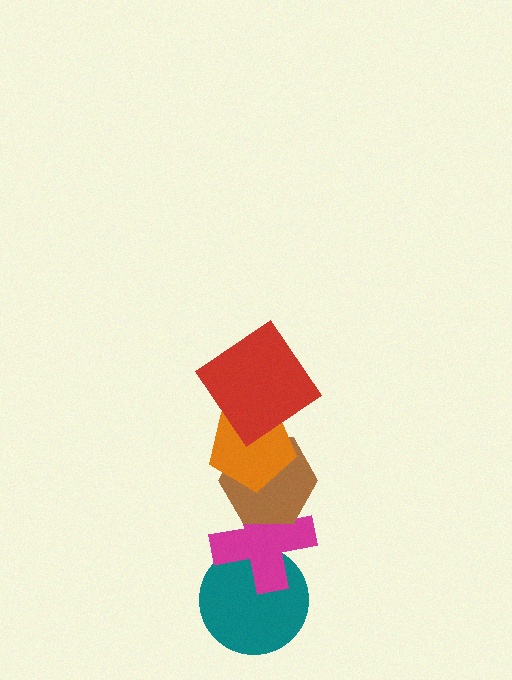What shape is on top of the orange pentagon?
The red diamond is on top of the orange pentagon.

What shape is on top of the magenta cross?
The brown hexagon is on top of the magenta cross.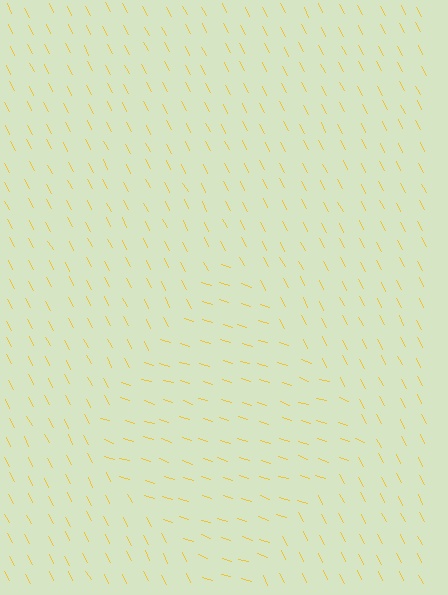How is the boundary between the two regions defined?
The boundary is defined purely by a change in line orientation (approximately 45 degrees difference). All lines are the same color and thickness.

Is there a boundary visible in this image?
Yes, there is a texture boundary formed by a change in line orientation.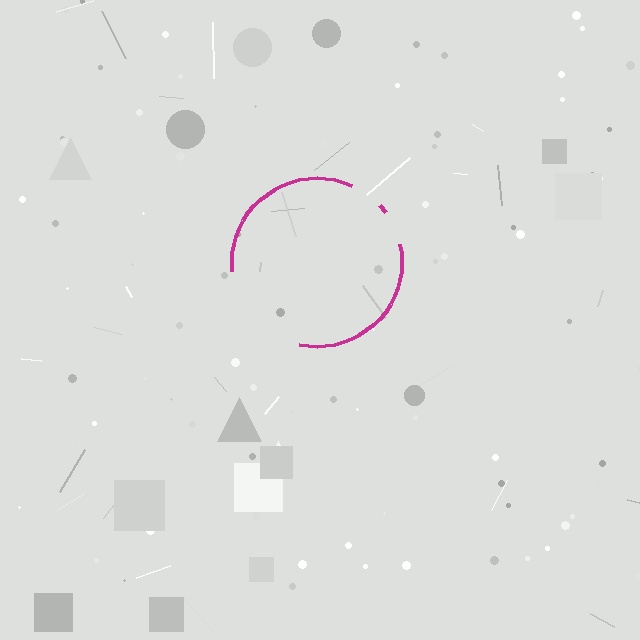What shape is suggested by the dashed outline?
The dashed outline suggests a circle.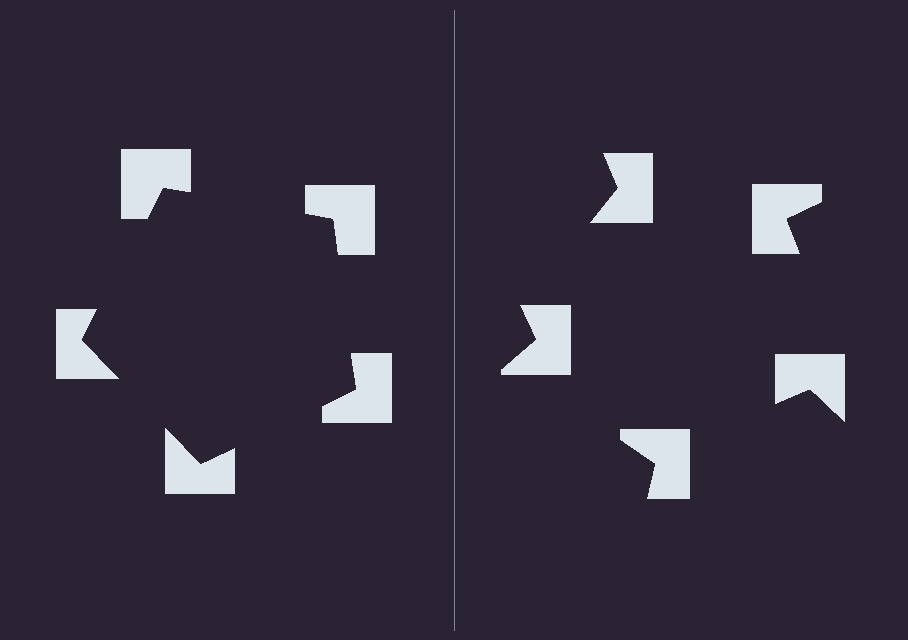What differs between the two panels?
The notched squares are positioned identically on both sides; only the wedge orientations differ. On the left they align to a pentagon; on the right they are misaligned.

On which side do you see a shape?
An illusory pentagon appears on the left side. On the right side the wedge cuts are rotated, so no coherent shape forms.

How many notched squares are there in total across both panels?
10 — 5 on each side.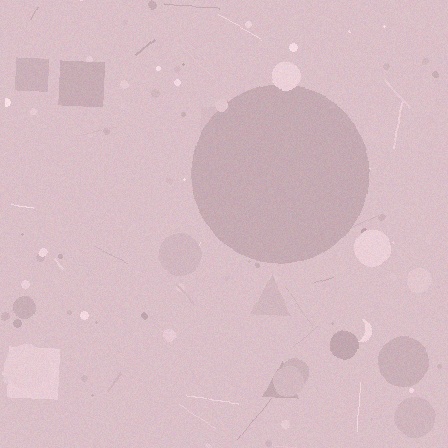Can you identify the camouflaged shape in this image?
The camouflaged shape is a circle.